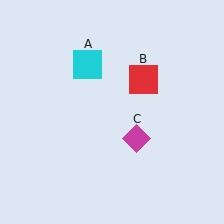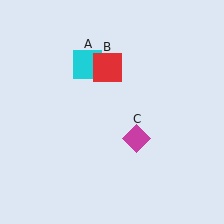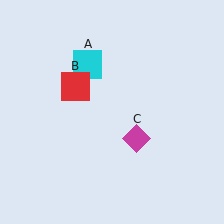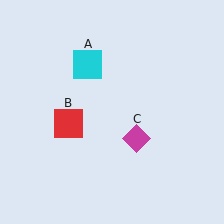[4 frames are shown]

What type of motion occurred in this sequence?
The red square (object B) rotated counterclockwise around the center of the scene.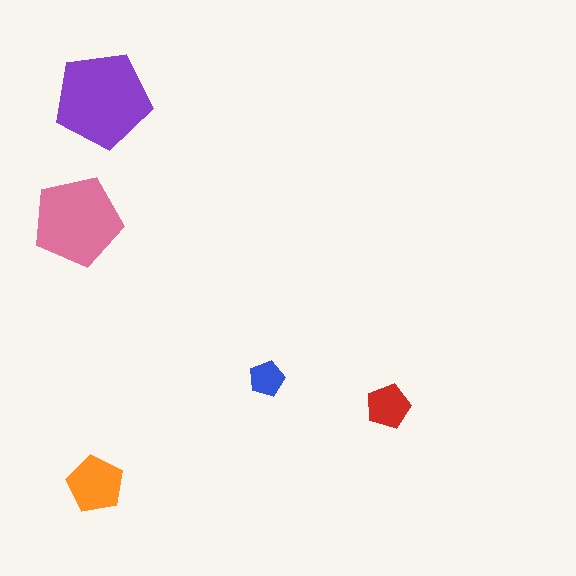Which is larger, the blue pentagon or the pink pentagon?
The pink one.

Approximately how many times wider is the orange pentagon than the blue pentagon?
About 1.5 times wider.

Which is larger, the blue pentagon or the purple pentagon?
The purple one.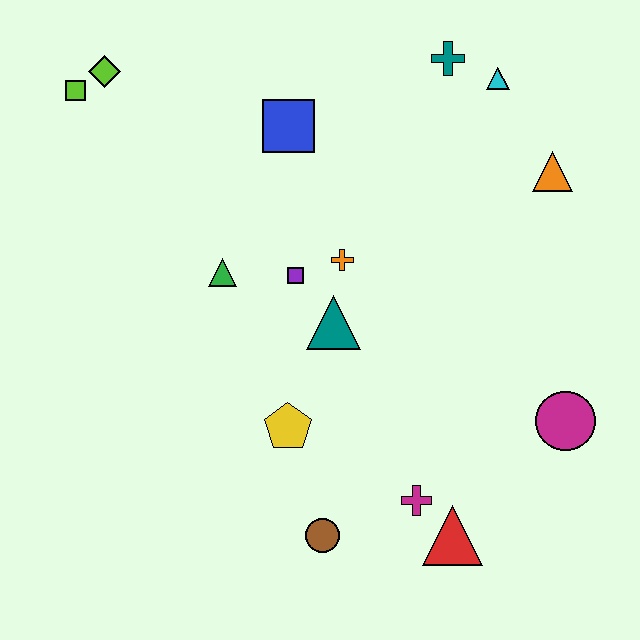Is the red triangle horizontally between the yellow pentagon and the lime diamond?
No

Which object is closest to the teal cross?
The cyan triangle is closest to the teal cross.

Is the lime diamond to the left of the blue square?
Yes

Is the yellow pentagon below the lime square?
Yes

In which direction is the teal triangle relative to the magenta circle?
The teal triangle is to the left of the magenta circle.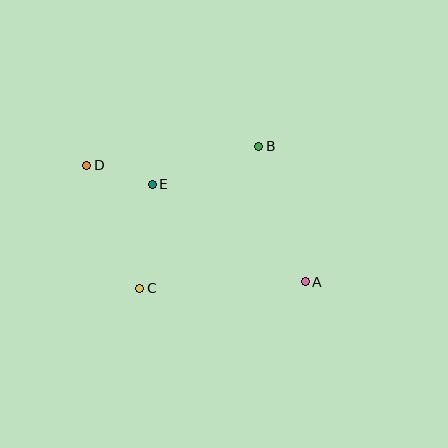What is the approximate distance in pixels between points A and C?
The distance between A and C is approximately 165 pixels.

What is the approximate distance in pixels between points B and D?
The distance between B and D is approximately 173 pixels.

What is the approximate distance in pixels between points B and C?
The distance between B and C is approximately 185 pixels.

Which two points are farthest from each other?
Points A and D are farthest from each other.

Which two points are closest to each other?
Points D and E are closest to each other.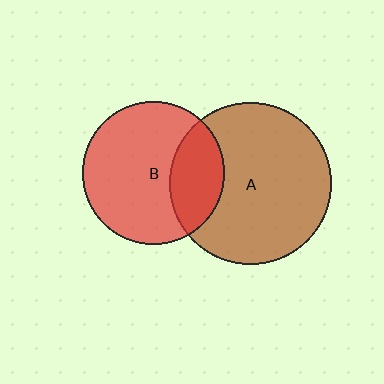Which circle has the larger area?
Circle A (brown).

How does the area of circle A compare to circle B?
Approximately 1.3 times.